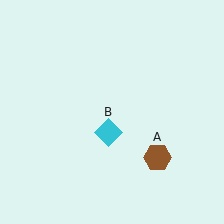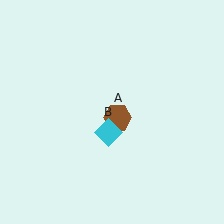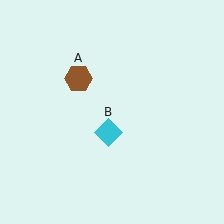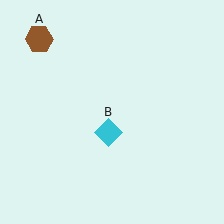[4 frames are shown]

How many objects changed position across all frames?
1 object changed position: brown hexagon (object A).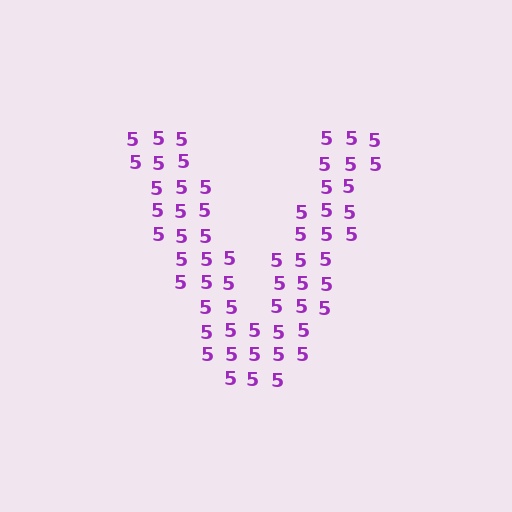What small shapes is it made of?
It is made of small digit 5's.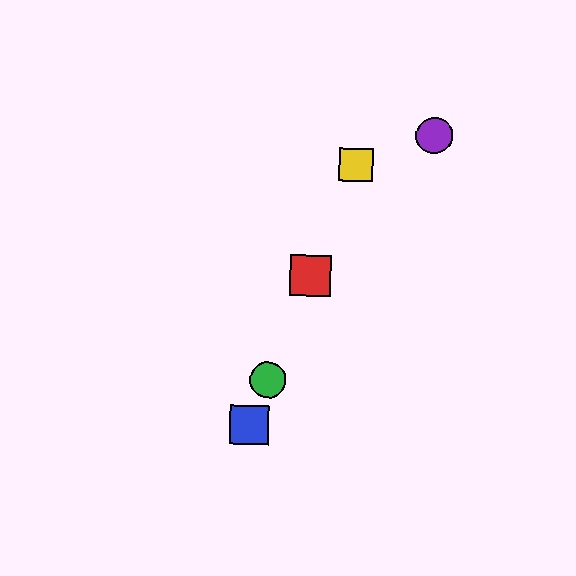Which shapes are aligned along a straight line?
The red square, the blue square, the green circle, the yellow square are aligned along a straight line.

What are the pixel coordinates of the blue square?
The blue square is at (249, 425).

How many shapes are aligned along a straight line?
4 shapes (the red square, the blue square, the green circle, the yellow square) are aligned along a straight line.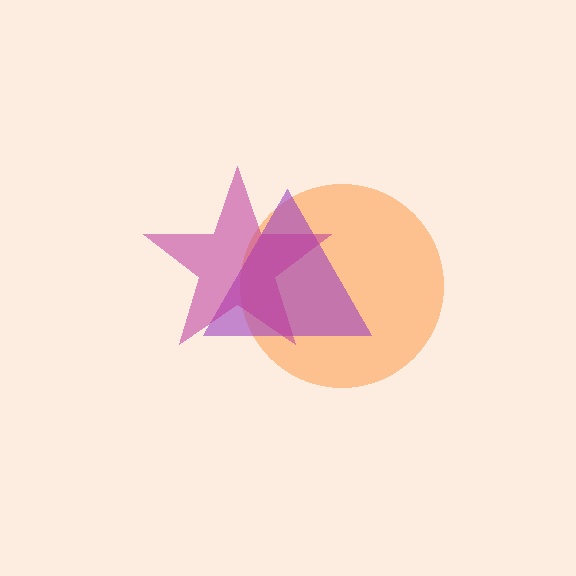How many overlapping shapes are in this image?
There are 3 overlapping shapes in the image.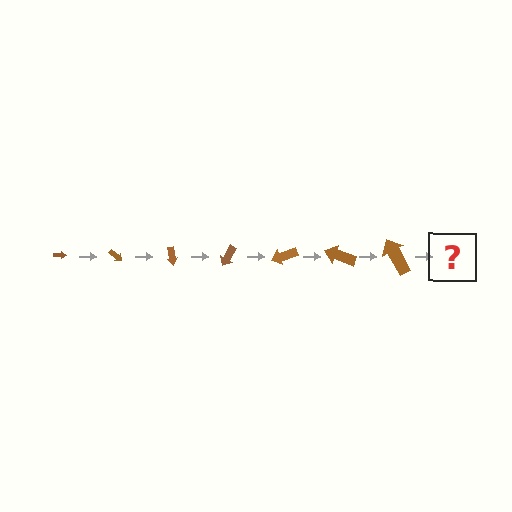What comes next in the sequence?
The next element should be an arrow, larger than the previous one and rotated 280 degrees from the start.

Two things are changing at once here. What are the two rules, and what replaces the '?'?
The two rules are that the arrow grows larger each step and it rotates 40 degrees each step. The '?' should be an arrow, larger than the previous one and rotated 280 degrees from the start.